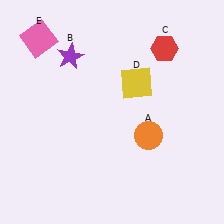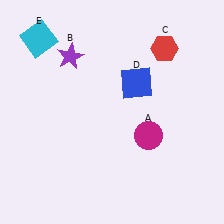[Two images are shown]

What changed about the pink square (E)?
In Image 1, E is pink. In Image 2, it changed to cyan.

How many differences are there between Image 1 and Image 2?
There are 3 differences between the two images.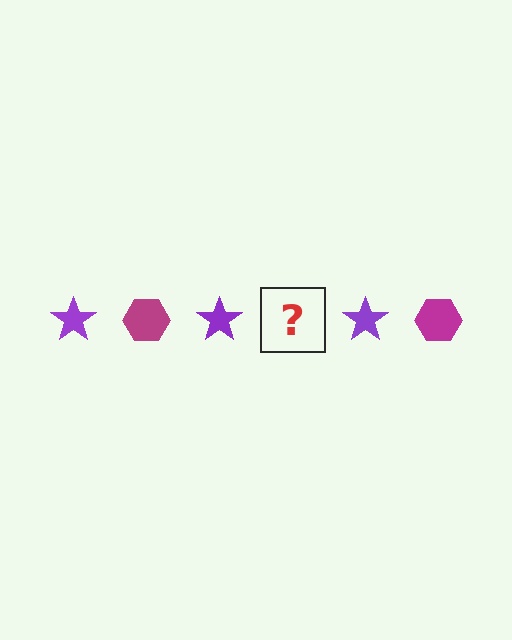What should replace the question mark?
The question mark should be replaced with a magenta hexagon.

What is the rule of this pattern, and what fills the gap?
The rule is that the pattern alternates between purple star and magenta hexagon. The gap should be filled with a magenta hexagon.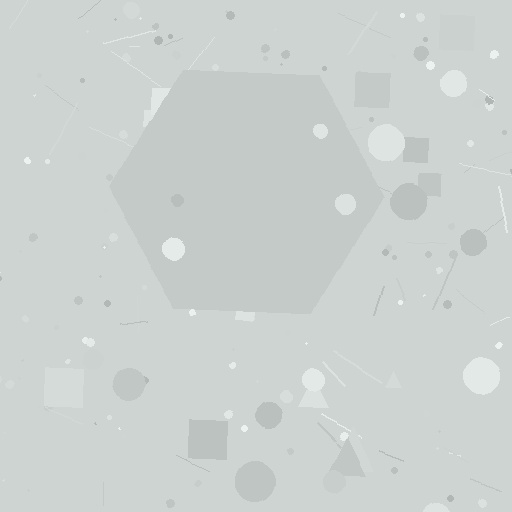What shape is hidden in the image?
A hexagon is hidden in the image.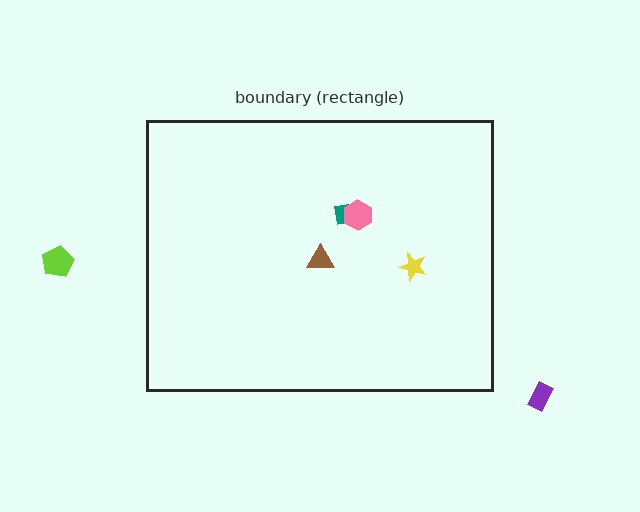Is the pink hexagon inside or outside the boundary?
Inside.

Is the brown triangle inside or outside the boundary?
Inside.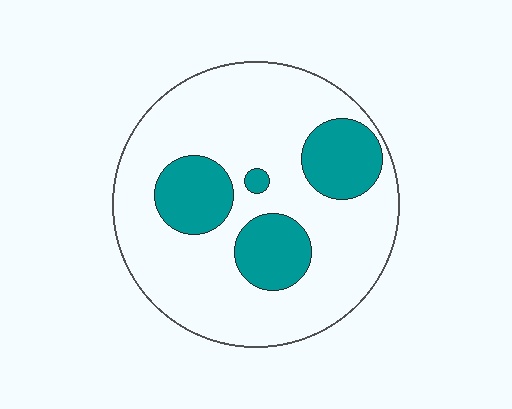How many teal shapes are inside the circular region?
4.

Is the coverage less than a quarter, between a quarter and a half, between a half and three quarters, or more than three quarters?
Less than a quarter.